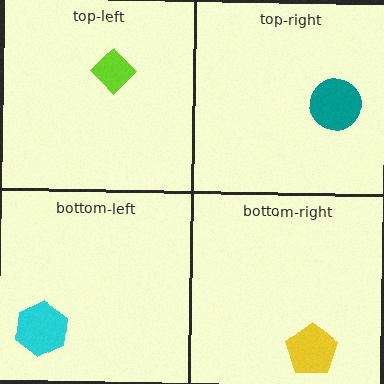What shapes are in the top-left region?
The lime diamond.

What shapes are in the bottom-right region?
The yellow pentagon.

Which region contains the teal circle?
The top-right region.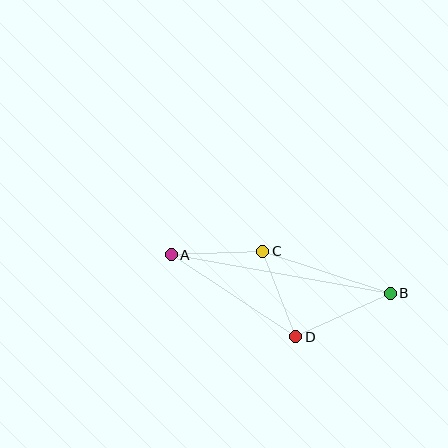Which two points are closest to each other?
Points A and C are closest to each other.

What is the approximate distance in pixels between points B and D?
The distance between B and D is approximately 104 pixels.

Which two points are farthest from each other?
Points A and B are farthest from each other.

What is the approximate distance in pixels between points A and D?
The distance between A and D is approximately 149 pixels.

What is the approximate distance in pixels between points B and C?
The distance between B and C is approximately 134 pixels.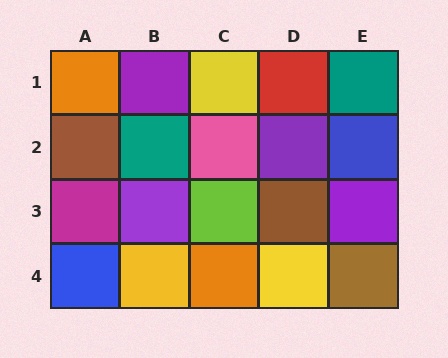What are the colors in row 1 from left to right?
Orange, purple, yellow, red, teal.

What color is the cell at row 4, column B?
Yellow.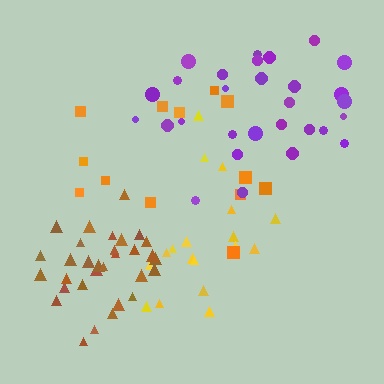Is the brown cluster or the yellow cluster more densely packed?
Brown.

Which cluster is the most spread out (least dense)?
Orange.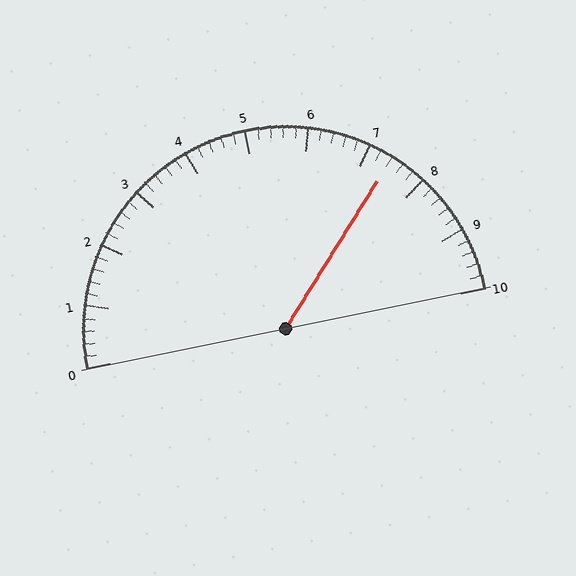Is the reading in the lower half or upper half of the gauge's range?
The reading is in the upper half of the range (0 to 10).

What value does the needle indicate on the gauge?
The needle indicates approximately 7.4.